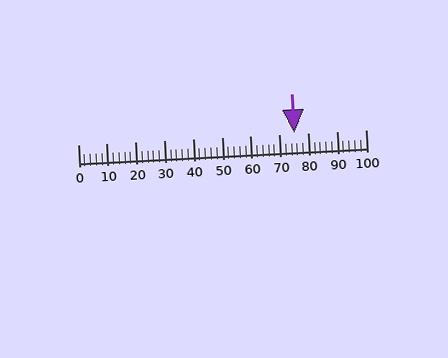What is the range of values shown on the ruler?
The ruler shows values from 0 to 100.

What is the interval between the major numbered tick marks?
The major tick marks are spaced 10 units apart.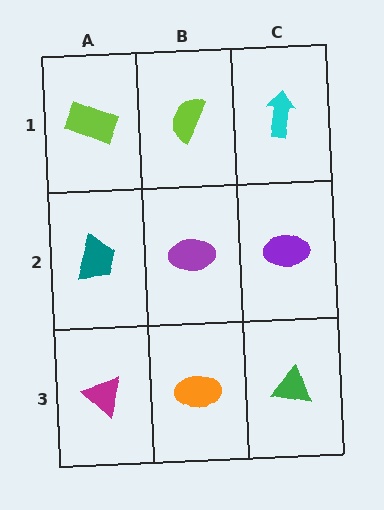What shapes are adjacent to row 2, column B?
A lime semicircle (row 1, column B), an orange ellipse (row 3, column B), a teal trapezoid (row 2, column A), a purple ellipse (row 2, column C).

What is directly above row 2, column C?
A cyan arrow.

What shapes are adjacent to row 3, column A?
A teal trapezoid (row 2, column A), an orange ellipse (row 3, column B).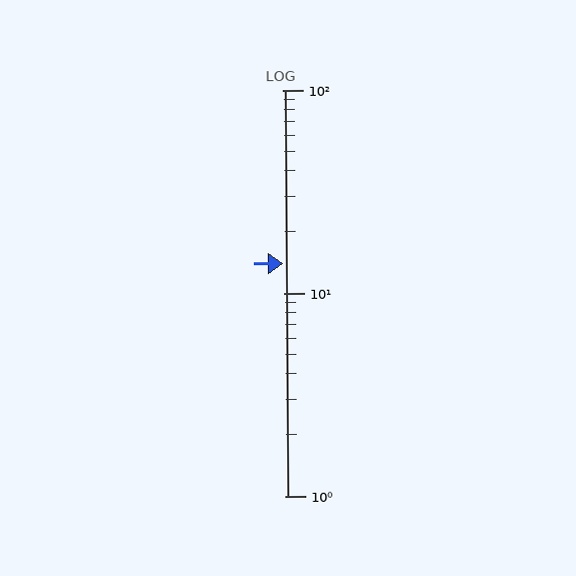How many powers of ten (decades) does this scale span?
The scale spans 2 decades, from 1 to 100.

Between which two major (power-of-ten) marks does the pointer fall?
The pointer is between 10 and 100.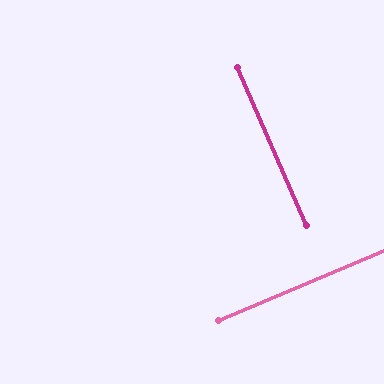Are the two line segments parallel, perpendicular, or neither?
Perpendicular — they meet at approximately 90°.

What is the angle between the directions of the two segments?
Approximately 90 degrees.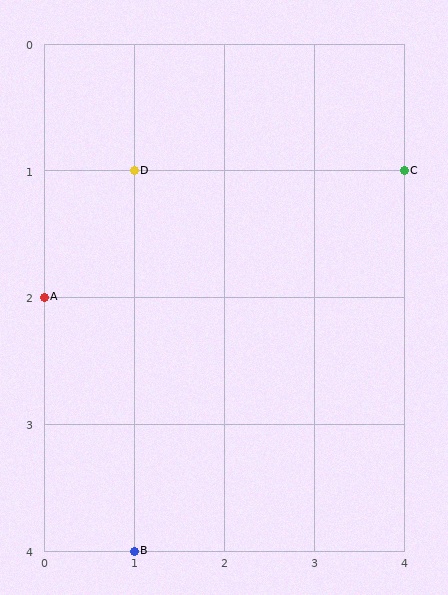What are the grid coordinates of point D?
Point D is at grid coordinates (1, 1).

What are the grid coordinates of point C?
Point C is at grid coordinates (4, 1).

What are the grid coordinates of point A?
Point A is at grid coordinates (0, 2).